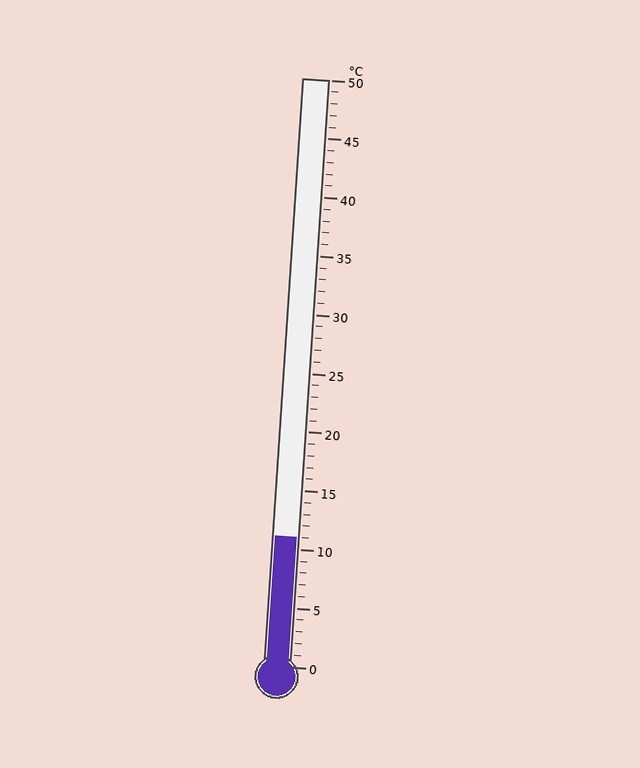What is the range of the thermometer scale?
The thermometer scale ranges from 0°C to 50°C.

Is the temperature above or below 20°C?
The temperature is below 20°C.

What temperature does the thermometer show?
The thermometer shows approximately 11°C.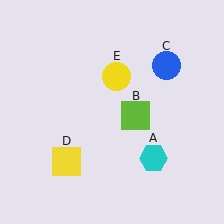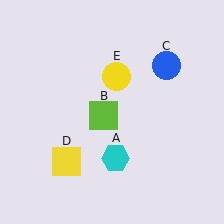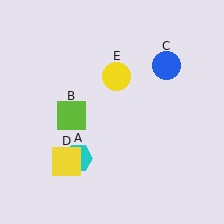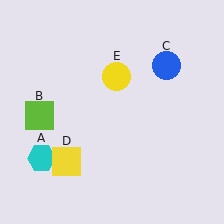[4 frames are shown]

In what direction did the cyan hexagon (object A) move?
The cyan hexagon (object A) moved left.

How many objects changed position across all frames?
2 objects changed position: cyan hexagon (object A), lime square (object B).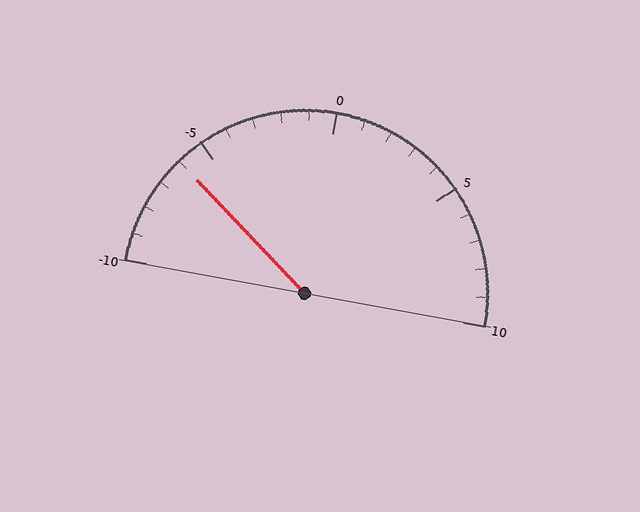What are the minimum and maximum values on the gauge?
The gauge ranges from -10 to 10.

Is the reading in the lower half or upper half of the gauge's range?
The reading is in the lower half of the range (-10 to 10).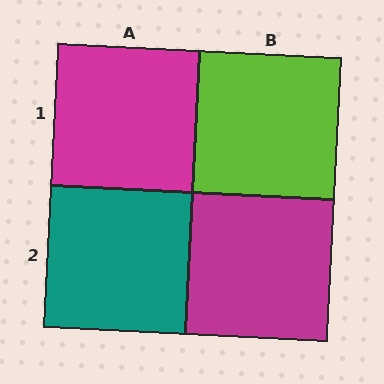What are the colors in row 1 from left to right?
Magenta, lime.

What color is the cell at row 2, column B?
Magenta.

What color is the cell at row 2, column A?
Teal.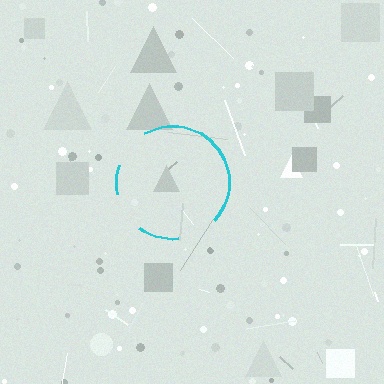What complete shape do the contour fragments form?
The contour fragments form a circle.